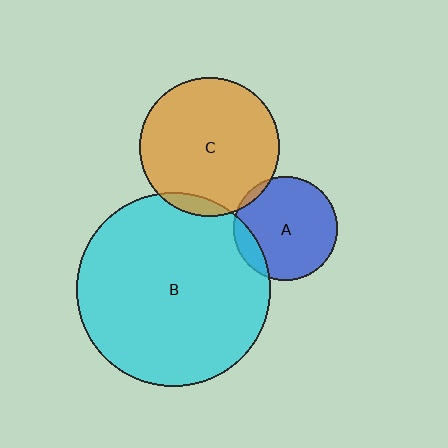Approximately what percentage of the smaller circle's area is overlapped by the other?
Approximately 15%.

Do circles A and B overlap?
Yes.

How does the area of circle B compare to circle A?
Approximately 3.5 times.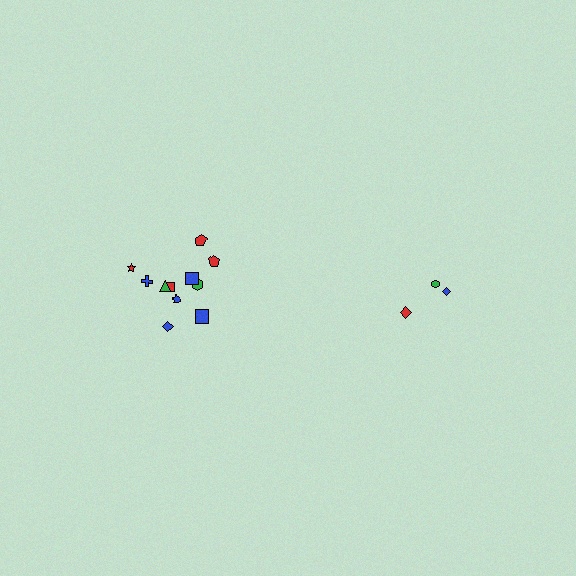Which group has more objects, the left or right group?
The left group.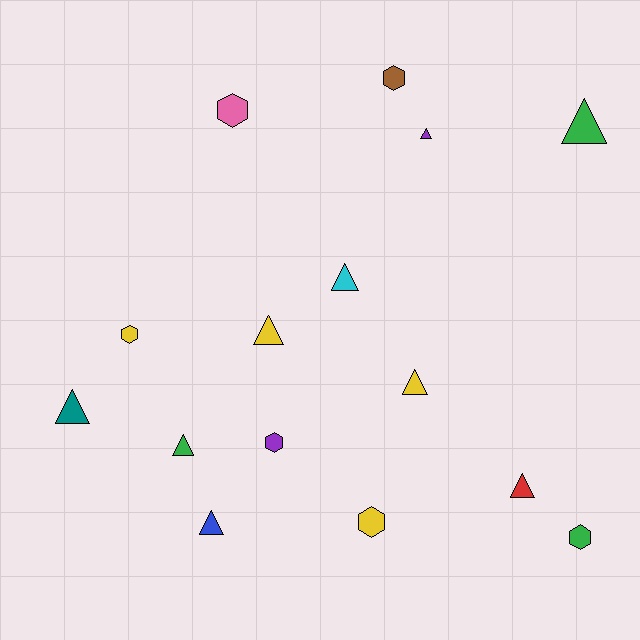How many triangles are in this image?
There are 9 triangles.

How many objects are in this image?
There are 15 objects.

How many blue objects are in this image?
There is 1 blue object.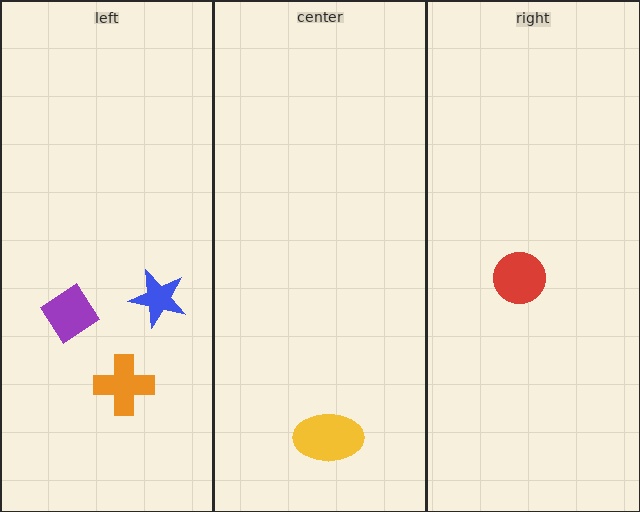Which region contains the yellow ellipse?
The center region.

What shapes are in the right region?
The red circle.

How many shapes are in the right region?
1.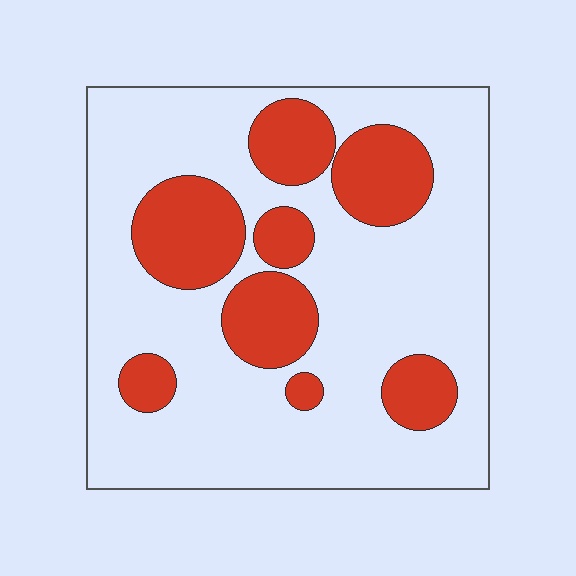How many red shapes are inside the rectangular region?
8.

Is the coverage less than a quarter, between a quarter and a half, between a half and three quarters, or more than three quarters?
Between a quarter and a half.